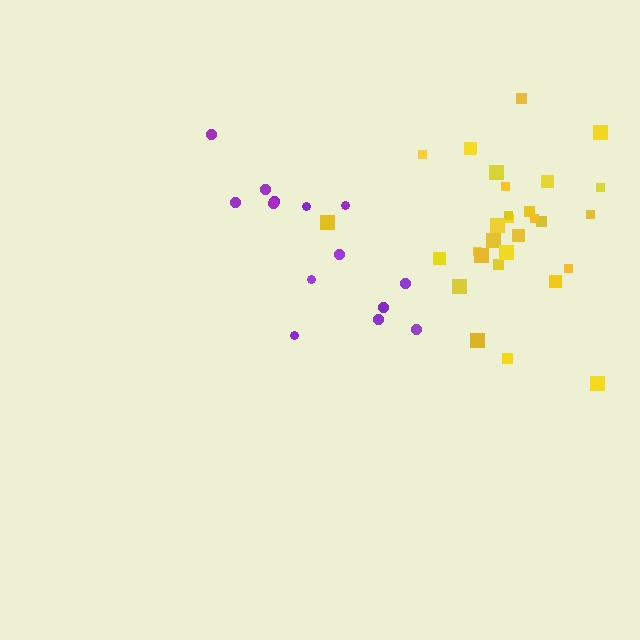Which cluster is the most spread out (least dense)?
Purple.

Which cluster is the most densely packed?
Yellow.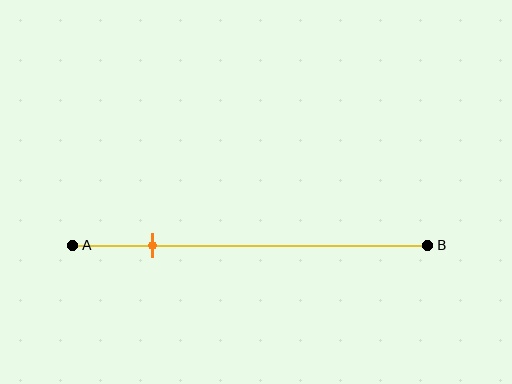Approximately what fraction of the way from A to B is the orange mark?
The orange mark is approximately 25% of the way from A to B.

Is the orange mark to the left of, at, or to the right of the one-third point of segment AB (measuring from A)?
The orange mark is to the left of the one-third point of segment AB.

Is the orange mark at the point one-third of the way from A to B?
No, the mark is at about 25% from A, not at the 33% one-third point.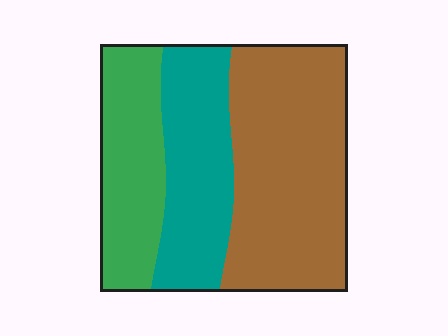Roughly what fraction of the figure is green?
Green takes up about one quarter (1/4) of the figure.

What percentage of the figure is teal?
Teal covers 28% of the figure.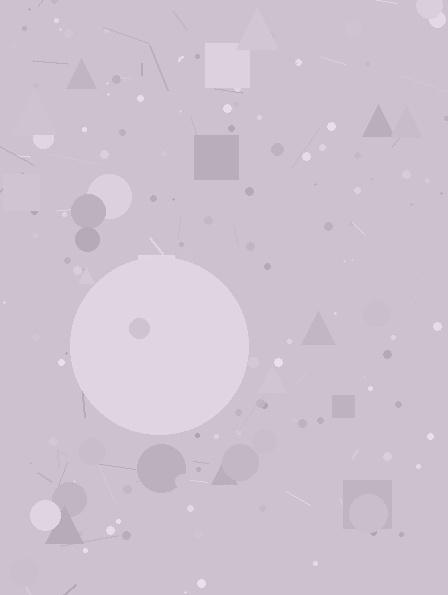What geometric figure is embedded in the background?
A circle is embedded in the background.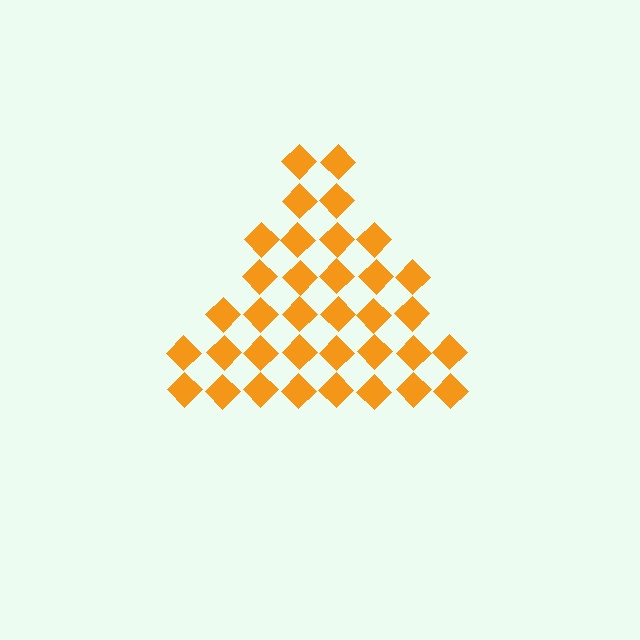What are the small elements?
The small elements are diamonds.